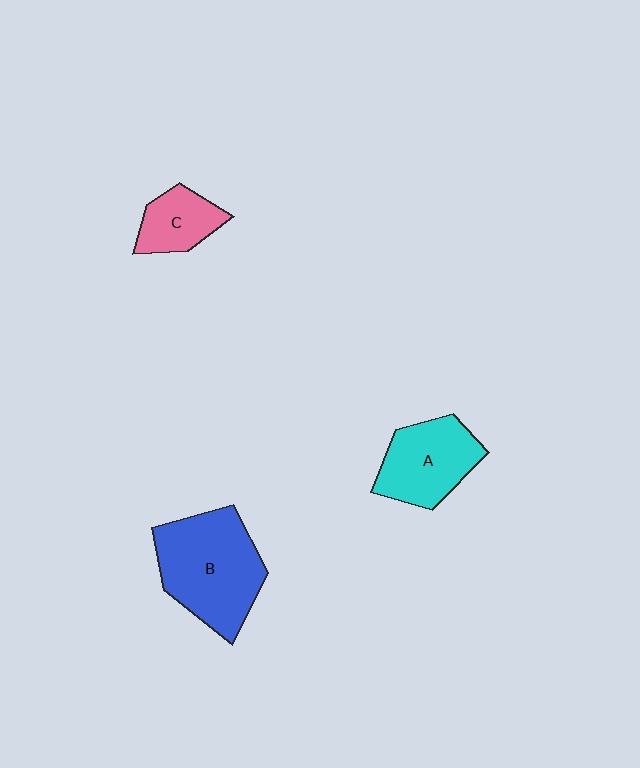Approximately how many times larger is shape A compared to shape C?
Approximately 1.6 times.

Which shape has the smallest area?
Shape C (pink).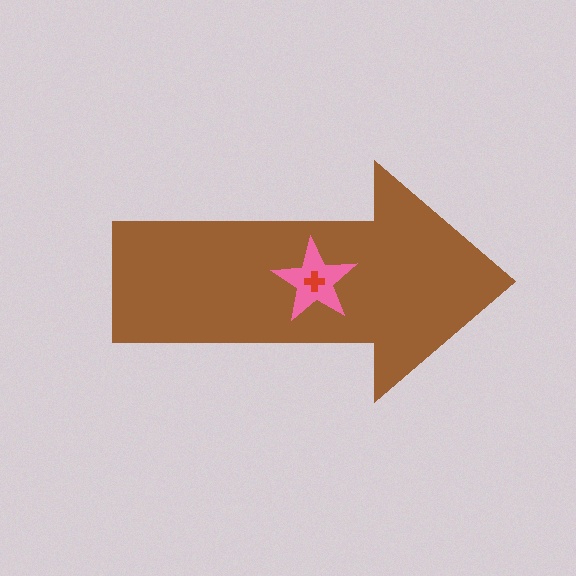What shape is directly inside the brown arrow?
The pink star.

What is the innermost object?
The red cross.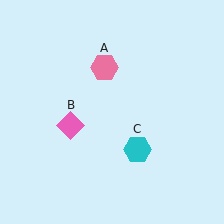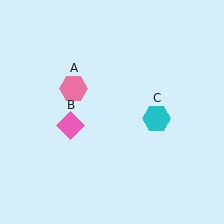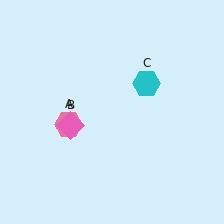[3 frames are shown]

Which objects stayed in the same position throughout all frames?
Pink diamond (object B) remained stationary.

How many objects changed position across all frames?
2 objects changed position: pink hexagon (object A), cyan hexagon (object C).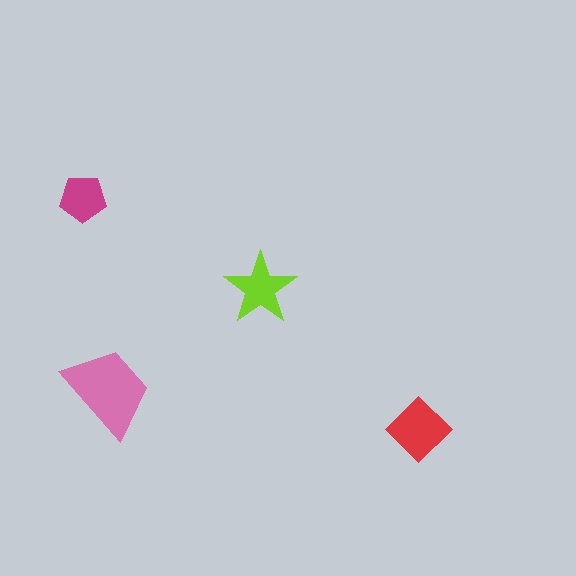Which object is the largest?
The pink trapezoid.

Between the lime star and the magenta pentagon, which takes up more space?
The lime star.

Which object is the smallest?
The magenta pentagon.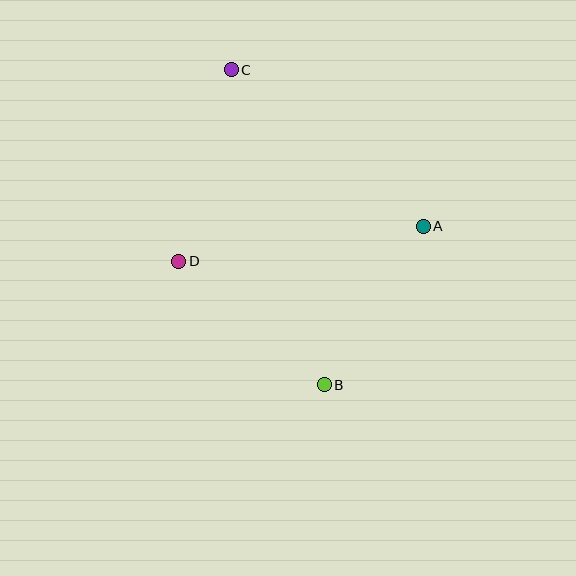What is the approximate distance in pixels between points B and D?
The distance between B and D is approximately 191 pixels.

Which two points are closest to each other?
Points A and B are closest to each other.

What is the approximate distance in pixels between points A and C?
The distance between A and C is approximately 248 pixels.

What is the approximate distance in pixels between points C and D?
The distance between C and D is approximately 198 pixels.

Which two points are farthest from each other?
Points B and C are farthest from each other.